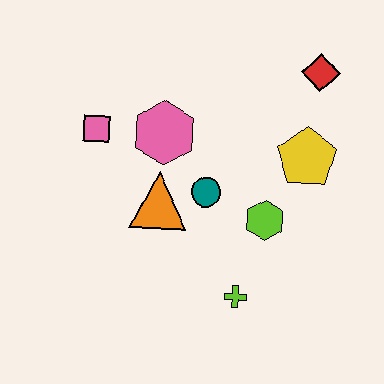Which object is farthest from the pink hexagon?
The lime cross is farthest from the pink hexagon.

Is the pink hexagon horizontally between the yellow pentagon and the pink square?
Yes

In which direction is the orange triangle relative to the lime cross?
The orange triangle is above the lime cross.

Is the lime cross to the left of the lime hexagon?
Yes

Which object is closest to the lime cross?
The lime hexagon is closest to the lime cross.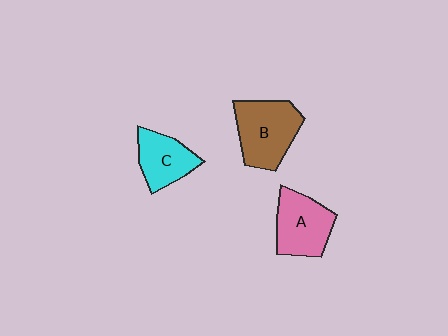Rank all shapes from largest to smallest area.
From largest to smallest: B (brown), A (pink), C (cyan).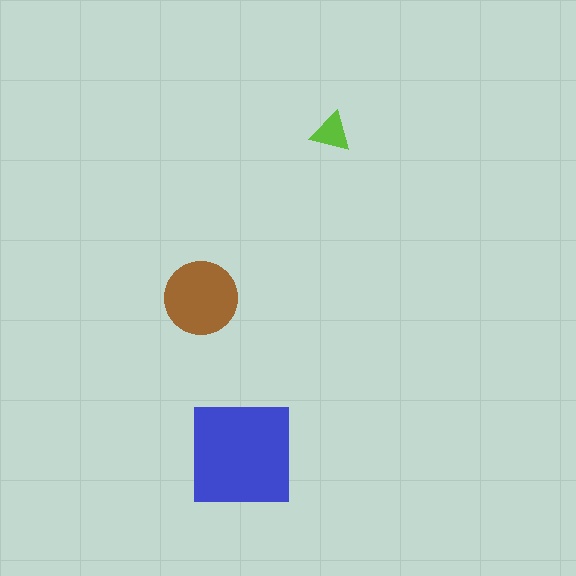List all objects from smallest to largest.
The lime triangle, the brown circle, the blue square.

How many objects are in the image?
There are 3 objects in the image.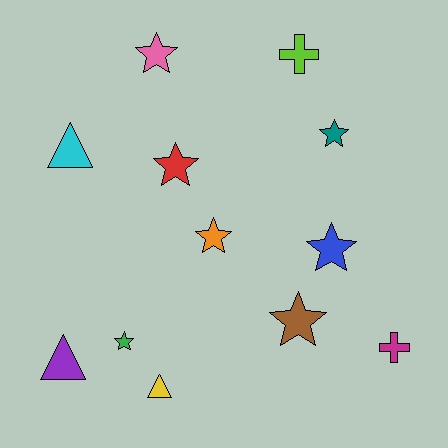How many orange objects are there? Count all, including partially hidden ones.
There is 1 orange object.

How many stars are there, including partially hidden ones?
There are 7 stars.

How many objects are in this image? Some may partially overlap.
There are 12 objects.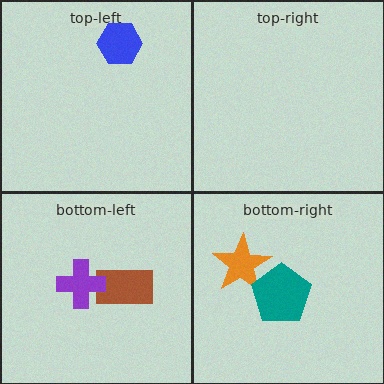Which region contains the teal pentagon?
The bottom-right region.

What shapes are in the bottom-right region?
The orange star, the teal pentagon.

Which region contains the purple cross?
The bottom-left region.